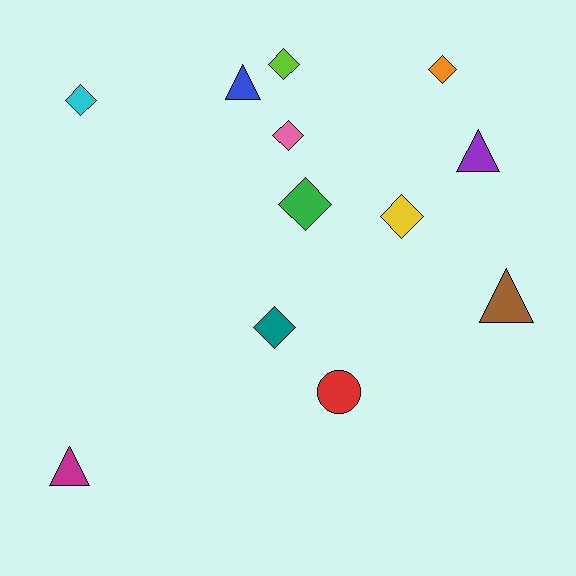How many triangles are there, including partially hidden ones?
There are 4 triangles.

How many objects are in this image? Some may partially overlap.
There are 12 objects.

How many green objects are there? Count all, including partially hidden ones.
There is 1 green object.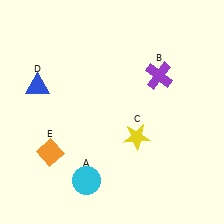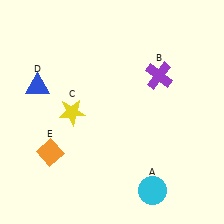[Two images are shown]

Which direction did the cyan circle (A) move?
The cyan circle (A) moved right.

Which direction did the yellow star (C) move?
The yellow star (C) moved left.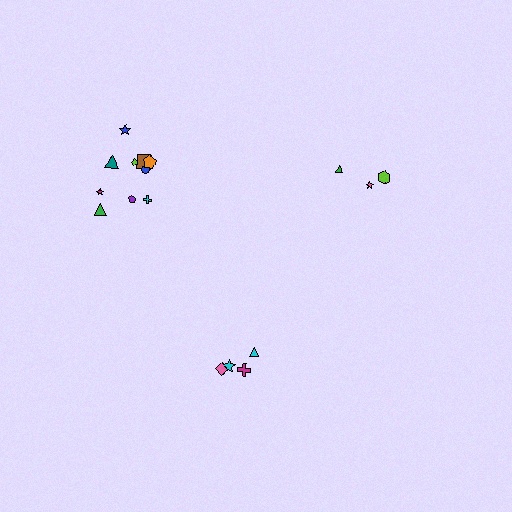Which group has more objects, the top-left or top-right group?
The top-left group.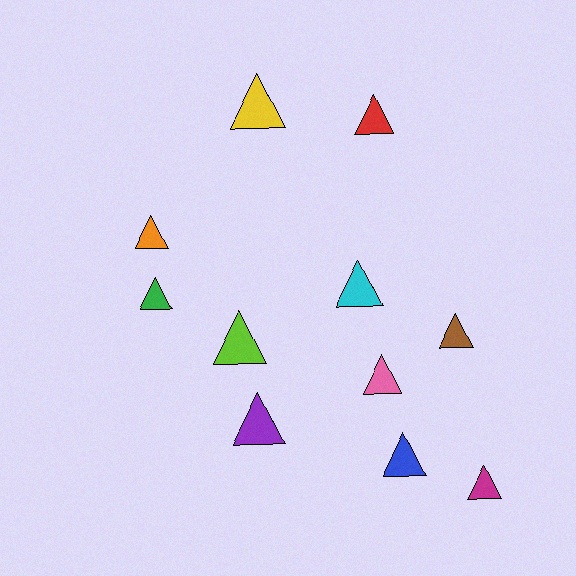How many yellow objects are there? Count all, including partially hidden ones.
There is 1 yellow object.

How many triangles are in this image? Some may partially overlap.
There are 11 triangles.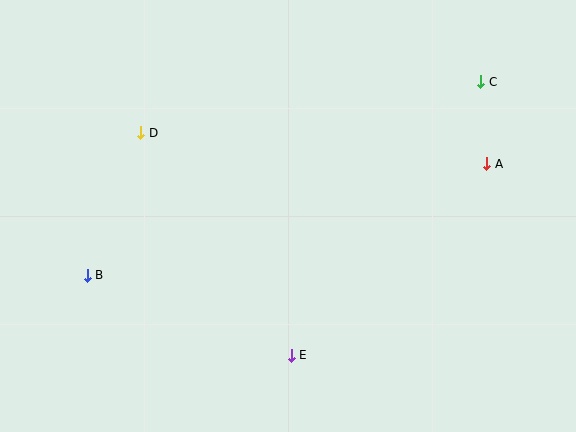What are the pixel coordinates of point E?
Point E is at (291, 355).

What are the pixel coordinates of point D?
Point D is at (141, 133).